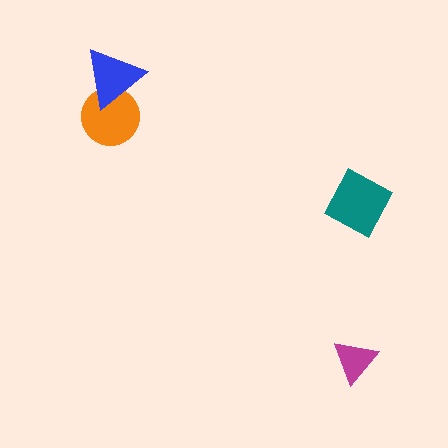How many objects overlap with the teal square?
0 objects overlap with the teal square.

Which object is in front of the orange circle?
The blue triangle is in front of the orange circle.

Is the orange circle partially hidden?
Yes, it is partially covered by another shape.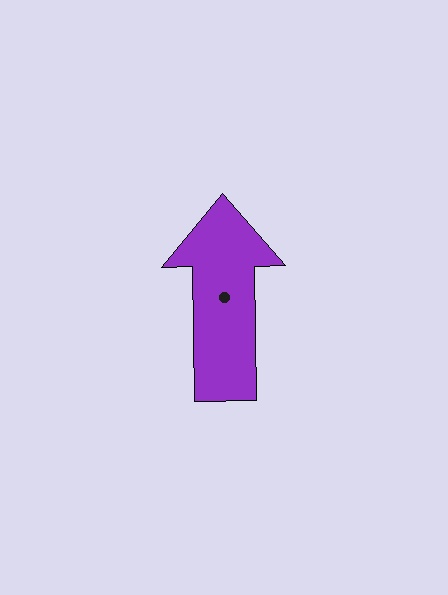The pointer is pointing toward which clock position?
Roughly 12 o'clock.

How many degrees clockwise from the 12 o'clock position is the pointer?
Approximately 359 degrees.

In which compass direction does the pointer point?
North.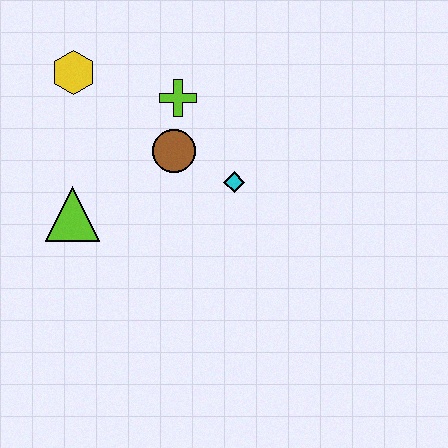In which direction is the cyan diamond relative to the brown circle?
The cyan diamond is to the right of the brown circle.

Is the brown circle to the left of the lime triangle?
No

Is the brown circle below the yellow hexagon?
Yes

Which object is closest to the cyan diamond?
The brown circle is closest to the cyan diamond.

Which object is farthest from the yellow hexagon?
The cyan diamond is farthest from the yellow hexagon.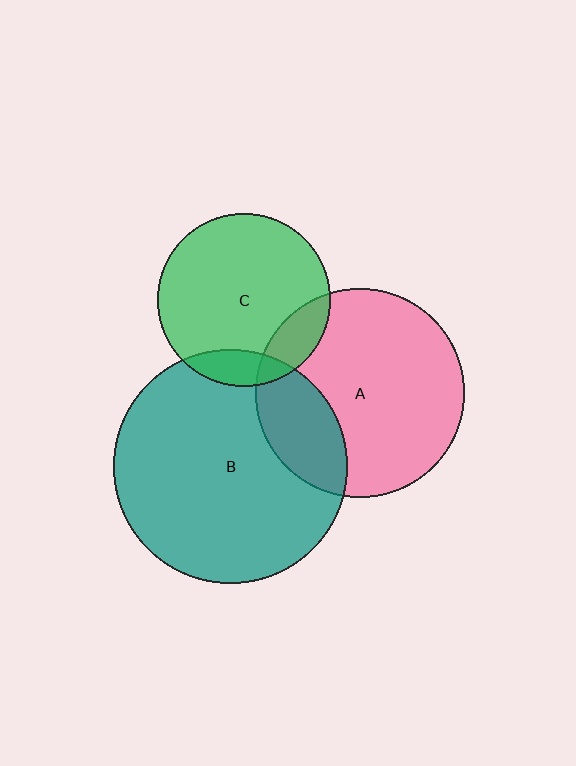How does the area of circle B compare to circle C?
Approximately 1.8 times.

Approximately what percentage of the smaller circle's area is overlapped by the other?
Approximately 15%.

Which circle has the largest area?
Circle B (teal).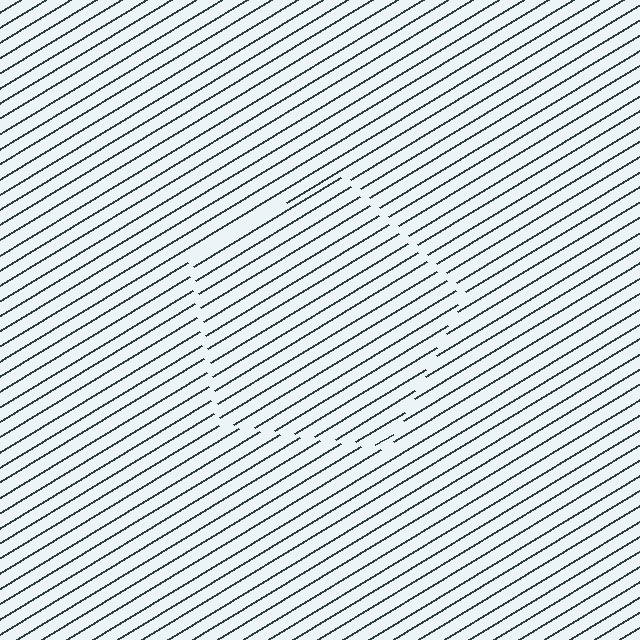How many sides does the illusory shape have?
5 sides — the line-ends trace a pentagon.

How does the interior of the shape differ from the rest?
The interior of the shape contains the same grating, shifted by half a period — the contour is defined by the phase discontinuity where line-ends from the inner and outer gratings abut.